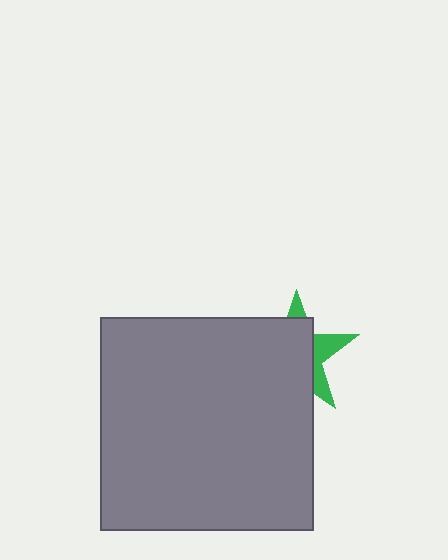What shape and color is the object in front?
The object in front is a gray square.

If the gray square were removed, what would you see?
You would see the complete green star.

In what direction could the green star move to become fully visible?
The green star could move toward the upper-right. That would shift it out from behind the gray square entirely.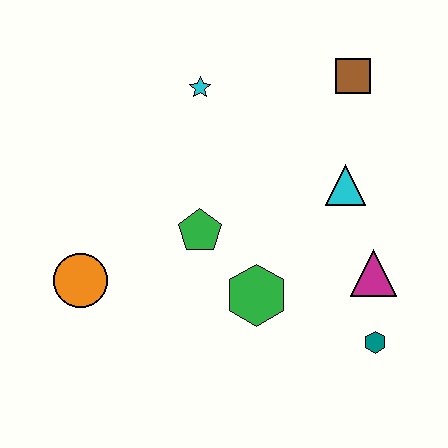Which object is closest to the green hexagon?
The green pentagon is closest to the green hexagon.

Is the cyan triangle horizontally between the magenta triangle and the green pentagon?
Yes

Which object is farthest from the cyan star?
The teal hexagon is farthest from the cyan star.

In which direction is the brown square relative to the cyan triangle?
The brown square is above the cyan triangle.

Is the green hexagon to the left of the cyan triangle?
Yes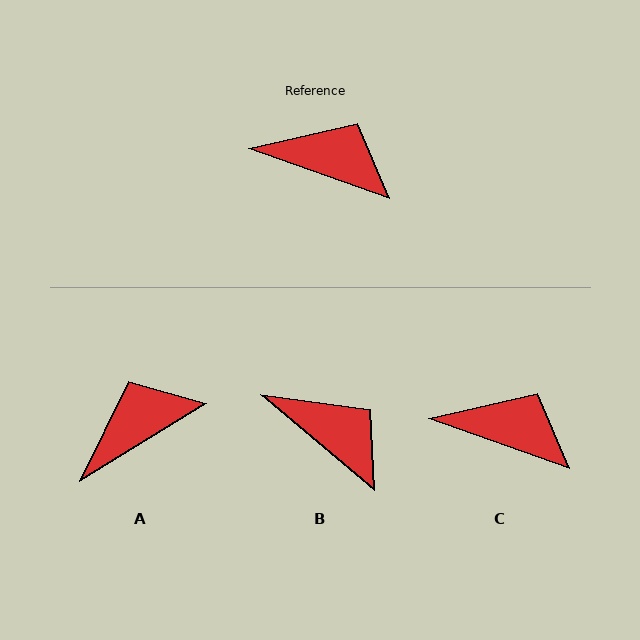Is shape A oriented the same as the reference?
No, it is off by about 51 degrees.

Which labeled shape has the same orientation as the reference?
C.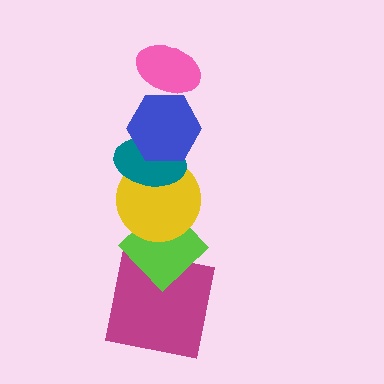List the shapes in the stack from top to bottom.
From top to bottom: the pink ellipse, the blue hexagon, the teal ellipse, the yellow circle, the lime diamond, the magenta square.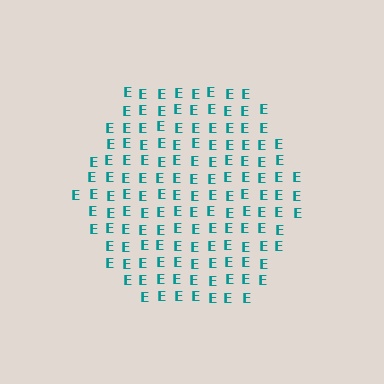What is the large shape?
The large shape is a hexagon.